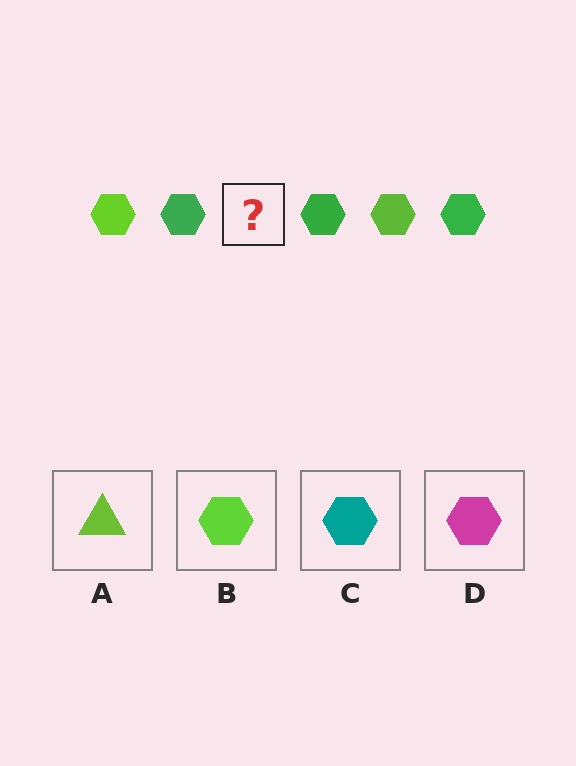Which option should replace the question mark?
Option B.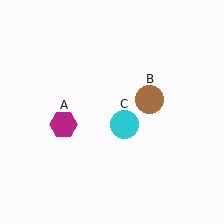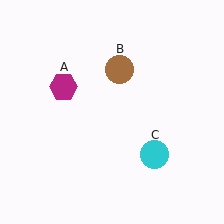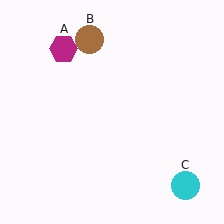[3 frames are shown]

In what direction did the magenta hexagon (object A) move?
The magenta hexagon (object A) moved up.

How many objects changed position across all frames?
3 objects changed position: magenta hexagon (object A), brown circle (object B), cyan circle (object C).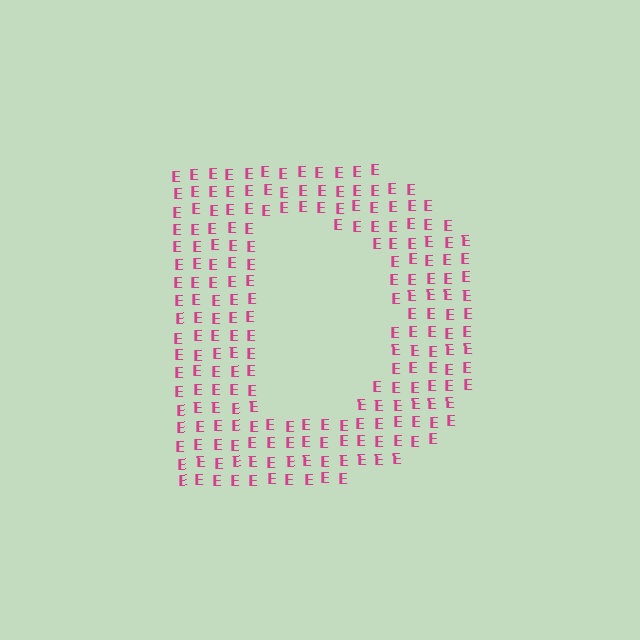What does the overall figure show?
The overall figure shows the letter D.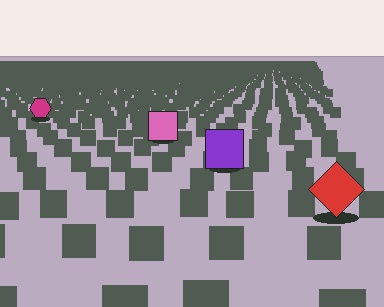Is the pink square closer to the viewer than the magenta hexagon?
Yes. The pink square is closer — you can tell from the texture gradient: the ground texture is coarser near it.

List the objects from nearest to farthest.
From nearest to farthest: the red diamond, the purple square, the pink square, the magenta hexagon.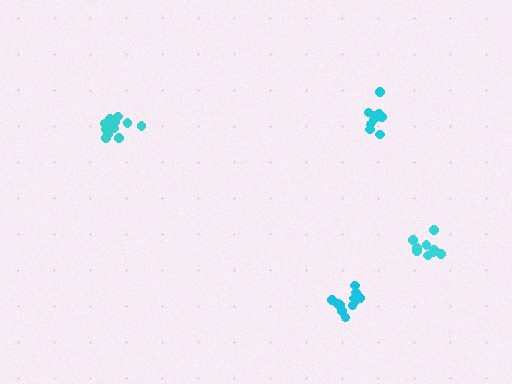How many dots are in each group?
Group 1: 9 dots, Group 2: 13 dots, Group 3: 11 dots, Group 4: 9 dots (42 total).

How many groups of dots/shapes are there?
There are 4 groups.